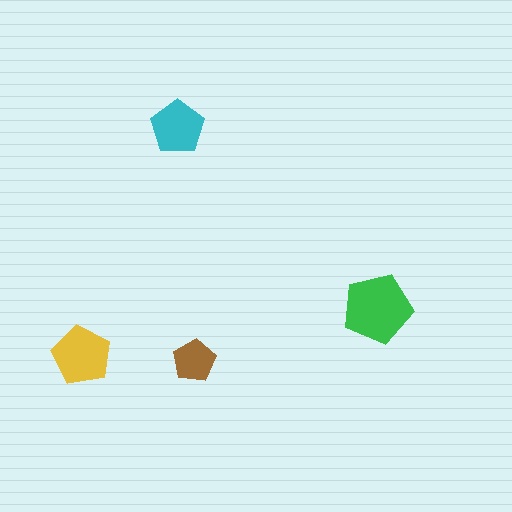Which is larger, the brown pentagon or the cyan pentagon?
The cyan one.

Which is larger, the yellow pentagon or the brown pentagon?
The yellow one.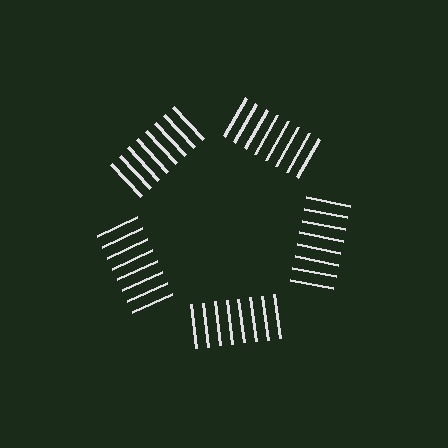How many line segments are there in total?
40 — 8 along each of the 5 edges.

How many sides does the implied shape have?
5 sides — the line-ends trace a pentagon.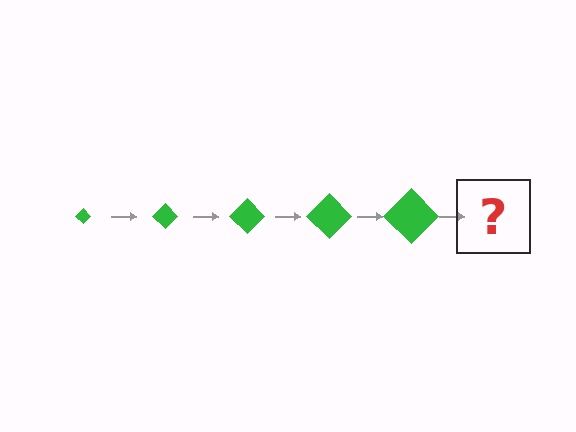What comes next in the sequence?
The next element should be a green diamond, larger than the previous one.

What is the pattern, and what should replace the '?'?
The pattern is that the diamond gets progressively larger each step. The '?' should be a green diamond, larger than the previous one.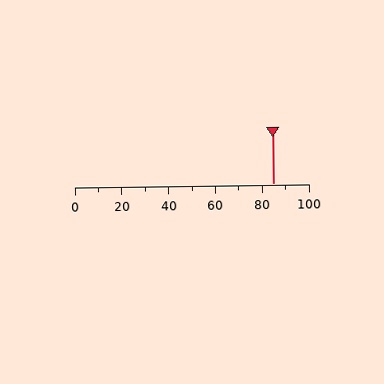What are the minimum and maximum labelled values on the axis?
The axis runs from 0 to 100.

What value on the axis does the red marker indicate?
The marker indicates approximately 85.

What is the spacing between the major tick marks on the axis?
The major ticks are spaced 20 apart.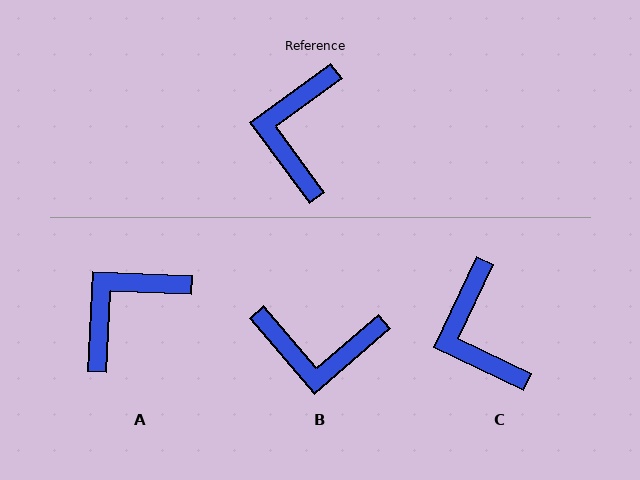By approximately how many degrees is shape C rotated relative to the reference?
Approximately 28 degrees counter-clockwise.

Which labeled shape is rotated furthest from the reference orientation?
B, about 95 degrees away.